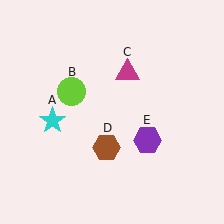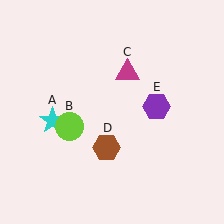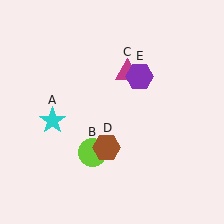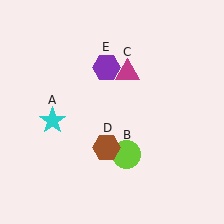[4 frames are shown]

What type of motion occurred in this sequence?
The lime circle (object B), purple hexagon (object E) rotated counterclockwise around the center of the scene.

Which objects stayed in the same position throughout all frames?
Cyan star (object A) and magenta triangle (object C) and brown hexagon (object D) remained stationary.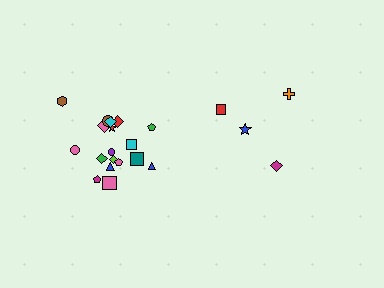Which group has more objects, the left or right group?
The left group.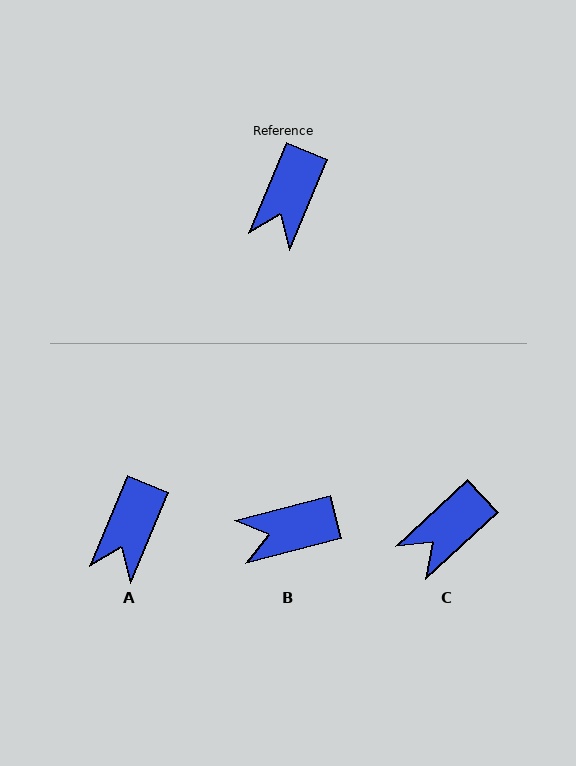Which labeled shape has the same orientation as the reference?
A.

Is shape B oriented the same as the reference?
No, it is off by about 52 degrees.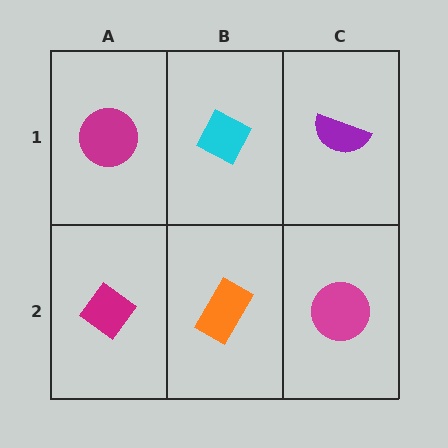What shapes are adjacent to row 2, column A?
A magenta circle (row 1, column A), an orange rectangle (row 2, column B).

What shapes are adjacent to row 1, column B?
An orange rectangle (row 2, column B), a magenta circle (row 1, column A), a purple semicircle (row 1, column C).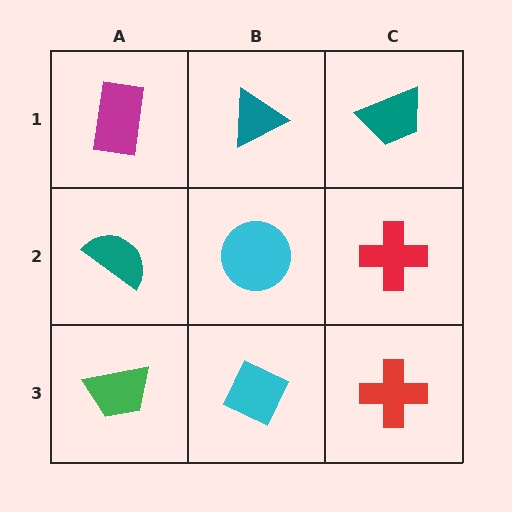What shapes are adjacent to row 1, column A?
A teal semicircle (row 2, column A), a teal triangle (row 1, column B).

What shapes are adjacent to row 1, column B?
A cyan circle (row 2, column B), a magenta rectangle (row 1, column A), a teal trapezoid (row 1, column C).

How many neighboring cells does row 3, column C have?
2.